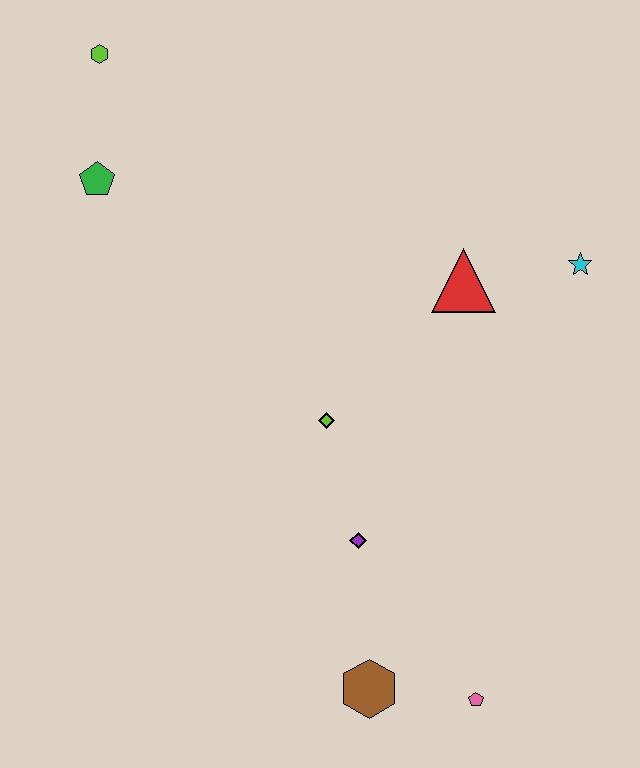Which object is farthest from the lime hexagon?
The pink pentagon is farthest from the lime hexagon.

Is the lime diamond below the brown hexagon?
No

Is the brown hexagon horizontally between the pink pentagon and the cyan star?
No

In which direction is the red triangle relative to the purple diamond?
The red triangle is above the purple diamond.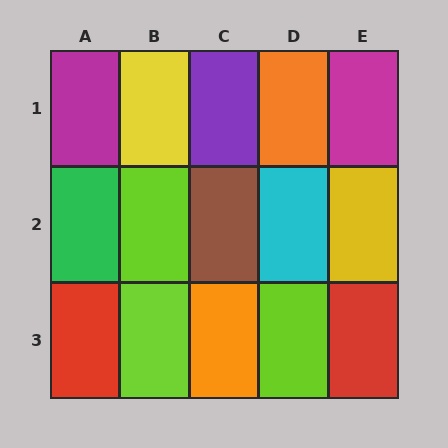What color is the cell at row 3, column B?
Lime.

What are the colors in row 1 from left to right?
Magenta, yellow, purple, orange, magenta.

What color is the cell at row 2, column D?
Cyan.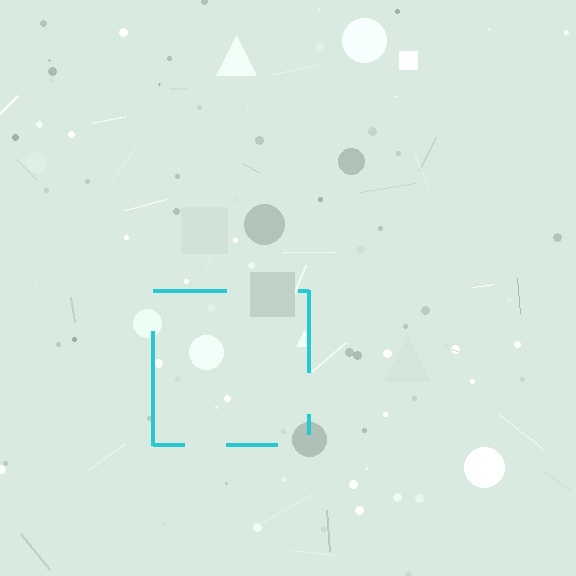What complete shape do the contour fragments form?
The contour fragments form a square.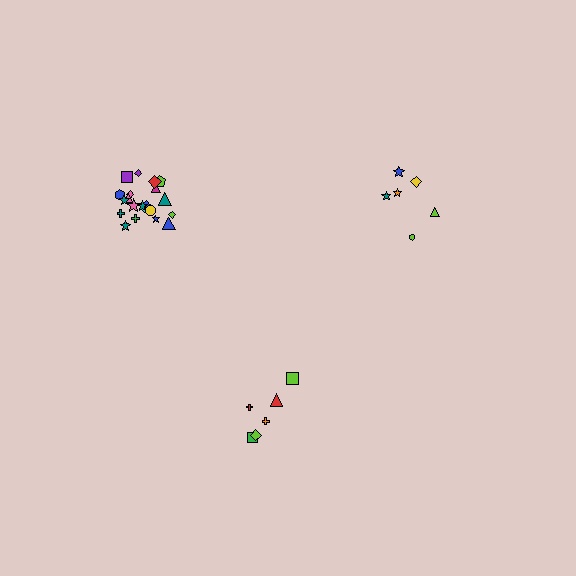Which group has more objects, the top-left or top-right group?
The top-left group.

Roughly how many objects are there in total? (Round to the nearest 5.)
Roughly 35 objects in total.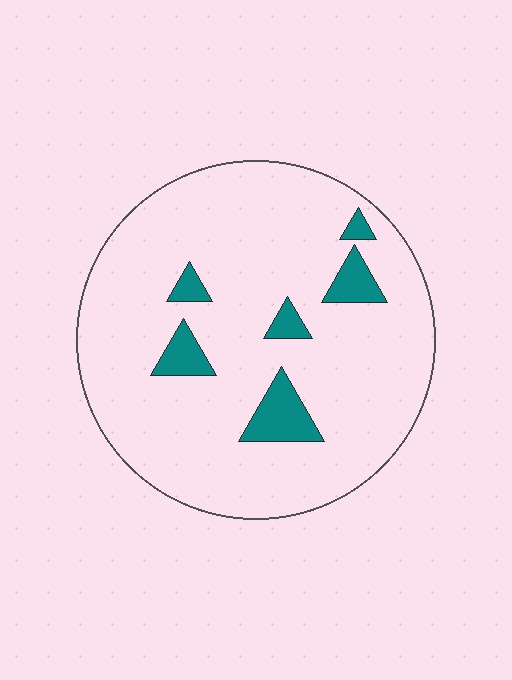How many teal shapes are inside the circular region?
6.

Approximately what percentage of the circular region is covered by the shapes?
Approximately 10%.